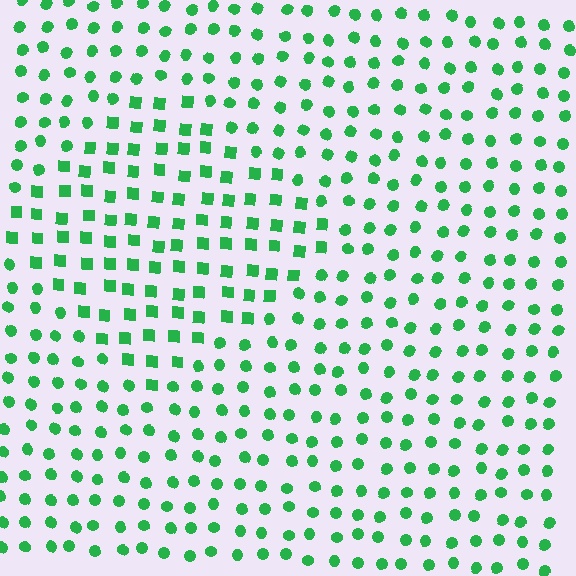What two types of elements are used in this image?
The image uses squares inside the diamond region and circles outside it.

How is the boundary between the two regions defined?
The boundary is defined by a change in element shape: squares inside vs. circles outside. All elements share the same color and spacing.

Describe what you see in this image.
The image is filled with small green elements arranged in a uniform grid. A diamond-shaped region contains squares, while the surrounding area contains circles. The boundary is defined purely by the change in element shape.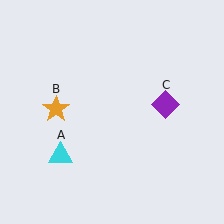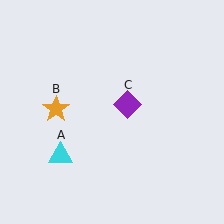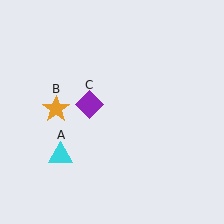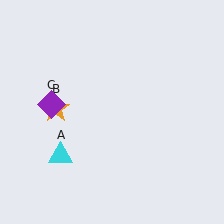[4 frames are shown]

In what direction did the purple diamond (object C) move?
The purple diamond (object C) moved left.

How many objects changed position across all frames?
1 object changed position: purple diamond (object C).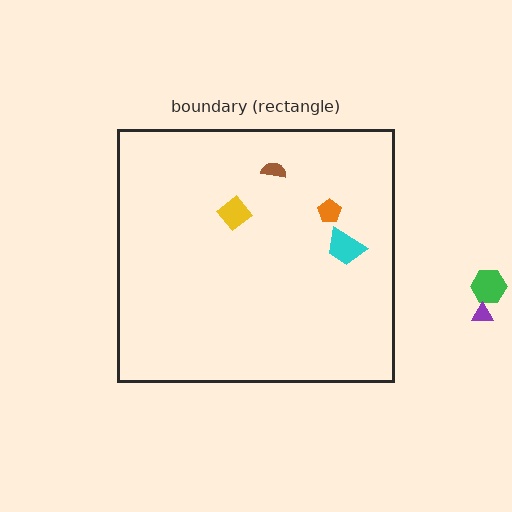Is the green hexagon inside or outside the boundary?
Outside.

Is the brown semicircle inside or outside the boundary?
Inside.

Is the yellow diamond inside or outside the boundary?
Inside.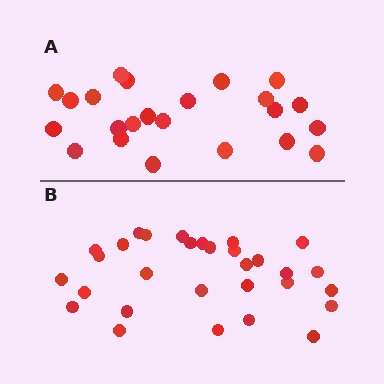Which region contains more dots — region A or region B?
Region B (the bottom region) has more dots.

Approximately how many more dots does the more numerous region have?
Region B has roughly 8 or so more dots than region A.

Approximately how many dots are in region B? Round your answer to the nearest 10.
About 30 dots.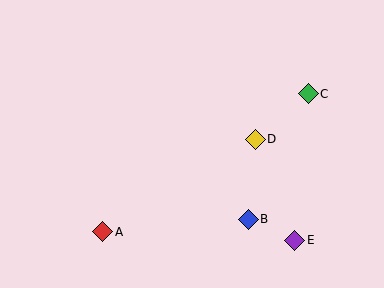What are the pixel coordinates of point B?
Point B is at (248, 219).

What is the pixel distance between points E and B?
The distance between E and B is 51 pixels.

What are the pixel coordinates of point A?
Point A is at (103, 232).